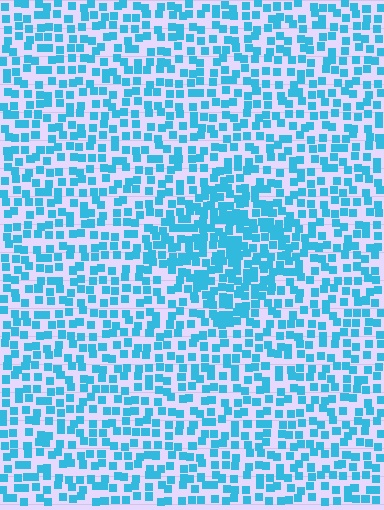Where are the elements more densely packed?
The elements are more densely packed inside the diamond boundary.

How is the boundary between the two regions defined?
The boundary is defined by a change in element density (approximately 1.7x ratio). All elements are the same color, size, and shape.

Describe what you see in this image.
The image contains small cyan elements arranged at two different densities. A diamond-shaped region is visible where the elements are more densely packed than the surrounding area.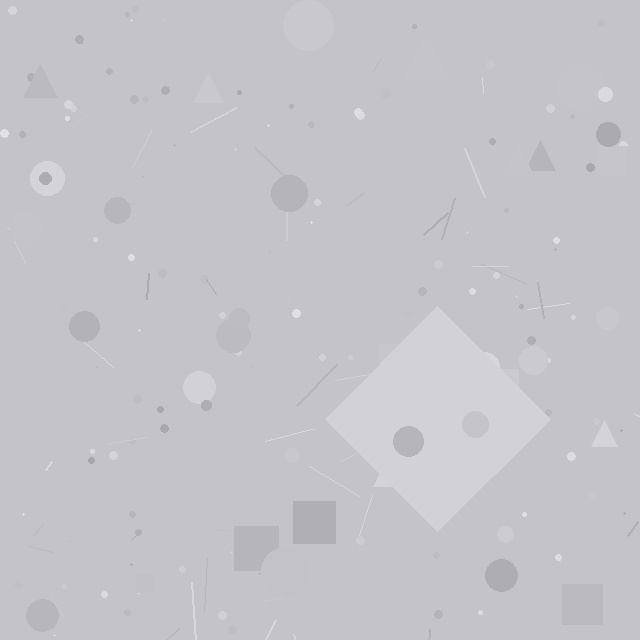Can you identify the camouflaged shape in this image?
The camouflaged shape is a diamond.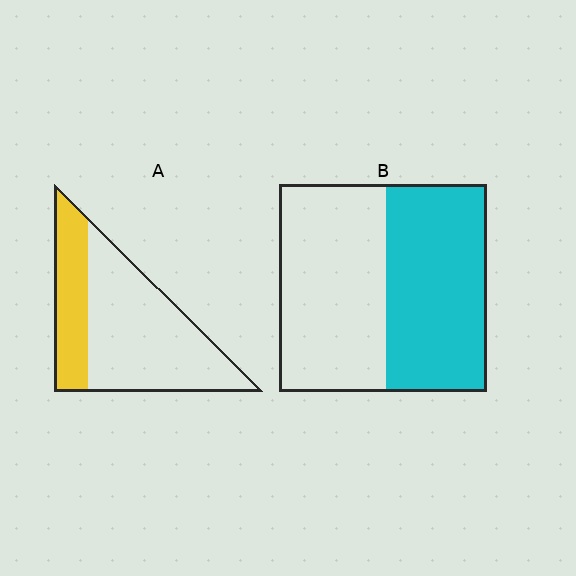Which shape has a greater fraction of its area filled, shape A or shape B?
Shape B.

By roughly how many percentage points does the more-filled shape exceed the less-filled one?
By roughly 20 percentage points (B over A).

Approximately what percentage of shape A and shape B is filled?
A is approximately 30% and B is approximately 50%.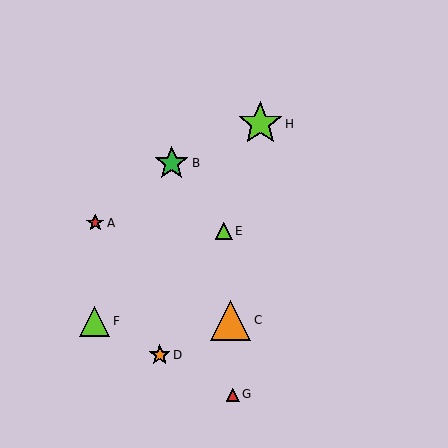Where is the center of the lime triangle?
The center of the lime triangle is at (224, 231).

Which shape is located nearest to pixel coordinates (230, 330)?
The orange triangle (labeled C) at (230, 320) is nearest to that location.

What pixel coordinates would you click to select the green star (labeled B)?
Click at (172, 163) to select the green star B.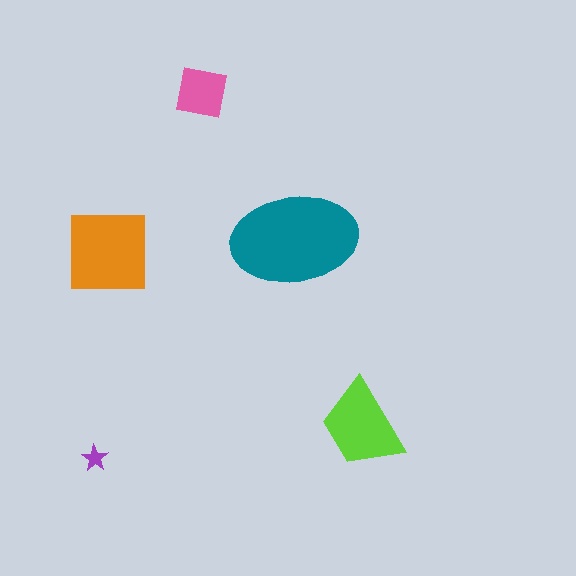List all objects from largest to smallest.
The teal ellipse, the orange square, the lime trapezoid, the pink square, the purple star.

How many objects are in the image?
There are 5 objects in the image.